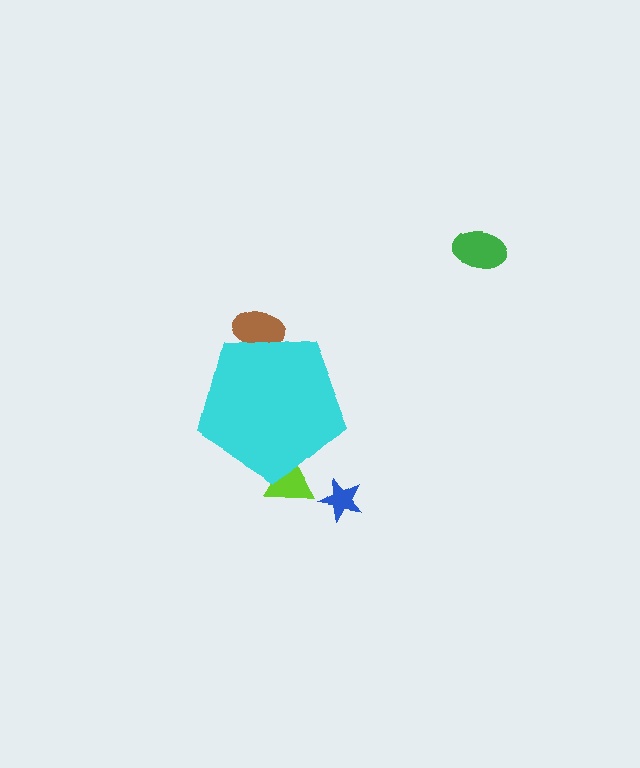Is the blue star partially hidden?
No, the blue star is fully visible.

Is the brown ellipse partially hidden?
Yes, the brown ellipse is partially hidden behind the cyan pentagon.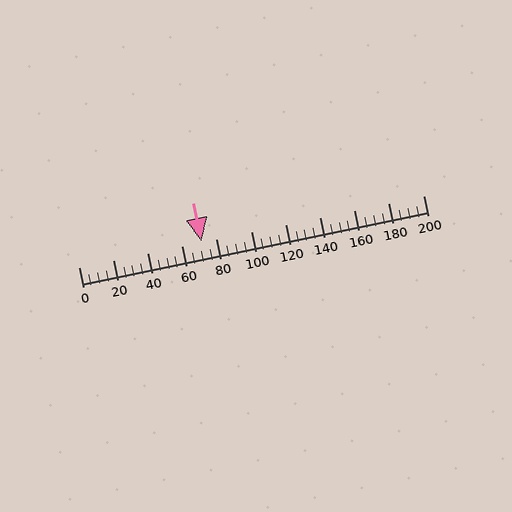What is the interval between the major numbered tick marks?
The major tick marks are spaced 20 units apart.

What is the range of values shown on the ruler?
The ruler shows values from 0 to 200.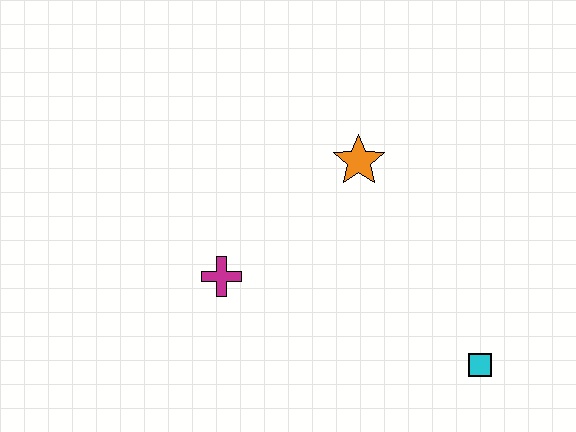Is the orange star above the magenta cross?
Yes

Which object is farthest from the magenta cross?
The cyan square is farthest from the magenta cross.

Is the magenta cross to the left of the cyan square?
Yes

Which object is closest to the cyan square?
The orange star is closest to the cyan square.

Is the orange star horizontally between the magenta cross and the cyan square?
Yes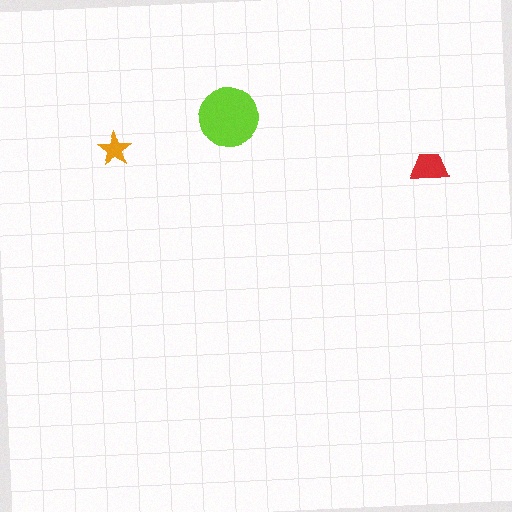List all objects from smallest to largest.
The orange star, the red trapezoid, the lime circle.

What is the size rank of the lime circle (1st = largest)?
1st.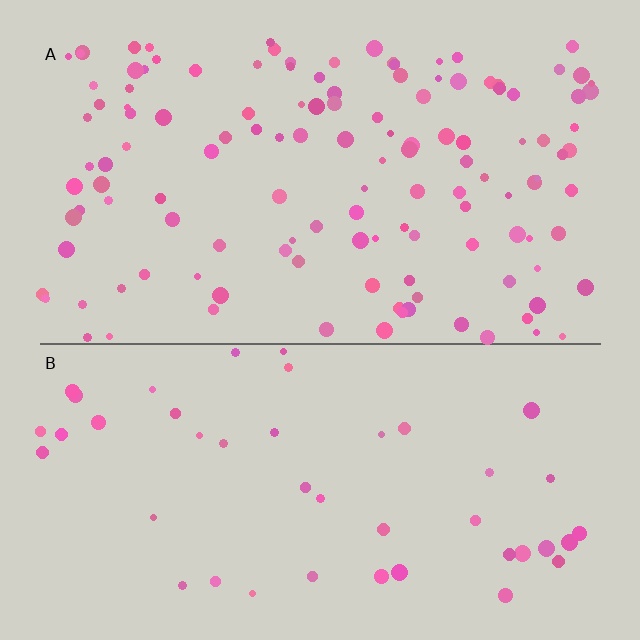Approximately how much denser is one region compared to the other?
Approximately 2.9× — region A over region B.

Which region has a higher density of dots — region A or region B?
A (the top).